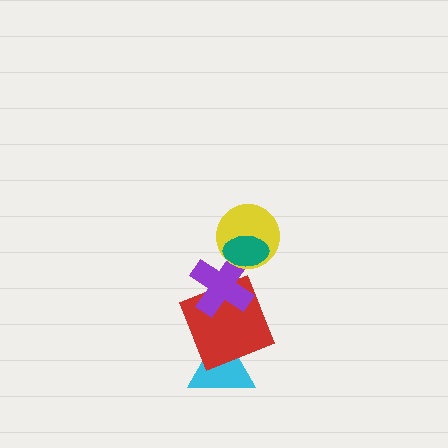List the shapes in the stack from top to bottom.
From top to bottom: the teal ellipse, the yellow circle, the purple cross, the red square, the cyan triangle.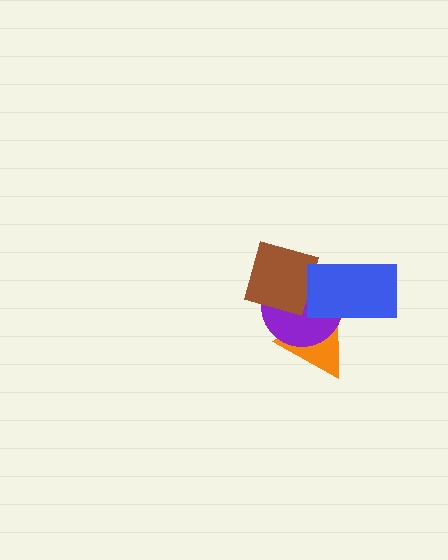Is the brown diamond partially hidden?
Yes, it is partially covered by another shape.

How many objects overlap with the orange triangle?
3 objects overlap with the orange triangle.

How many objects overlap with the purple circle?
3 objects overlap with the purple circle.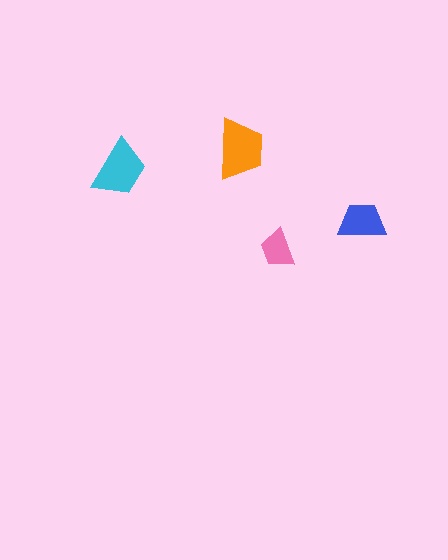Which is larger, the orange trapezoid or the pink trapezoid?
The orange one.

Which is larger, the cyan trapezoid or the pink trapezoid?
The cyan one.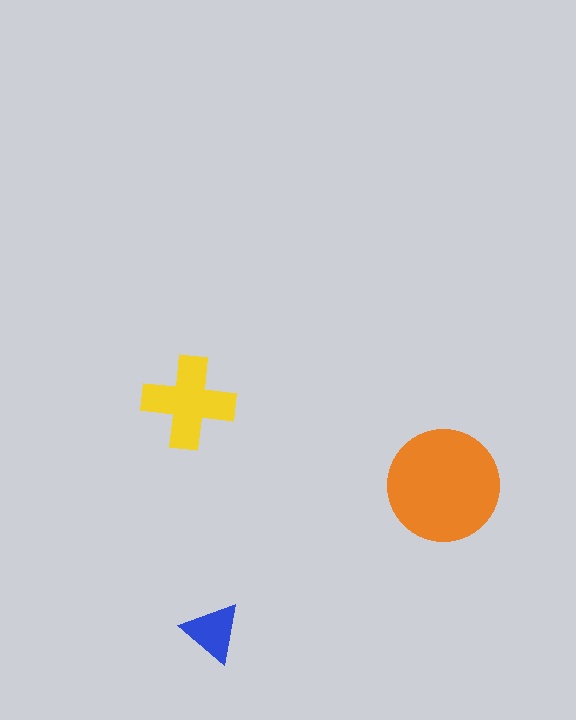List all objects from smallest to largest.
The blue triangle, the yellow cross, the orange circle.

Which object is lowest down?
The blue triangle is bottommost.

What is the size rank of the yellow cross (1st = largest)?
2nd.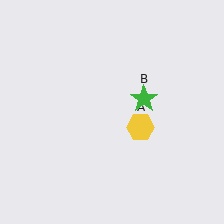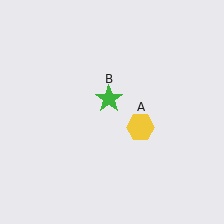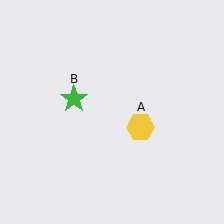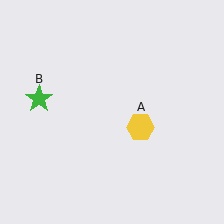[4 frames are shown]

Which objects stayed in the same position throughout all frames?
Yellow hexagon (object A) remained stationary.